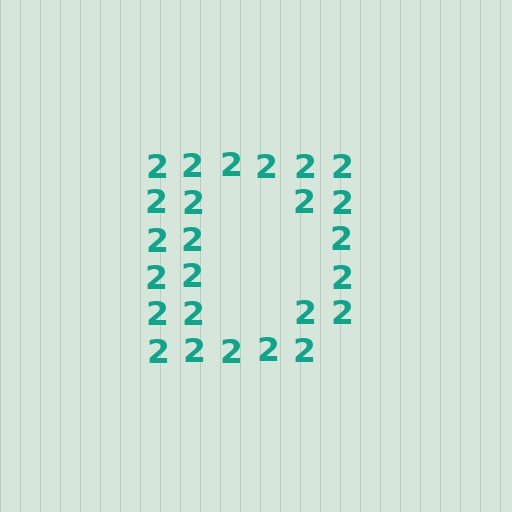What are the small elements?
The small elements are digit 2's.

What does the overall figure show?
The overall figure shows the letter D.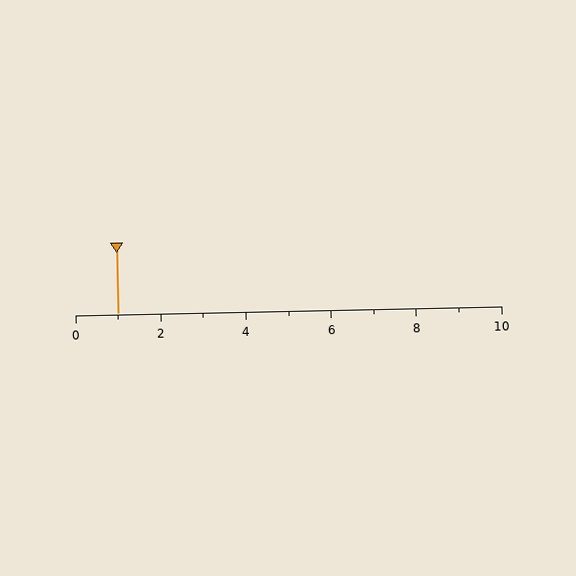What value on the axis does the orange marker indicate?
The marker indicates approximately 1.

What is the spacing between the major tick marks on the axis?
The major ticks are spaced 2 apart.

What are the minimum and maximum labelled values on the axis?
The axis runs from 0 to 10.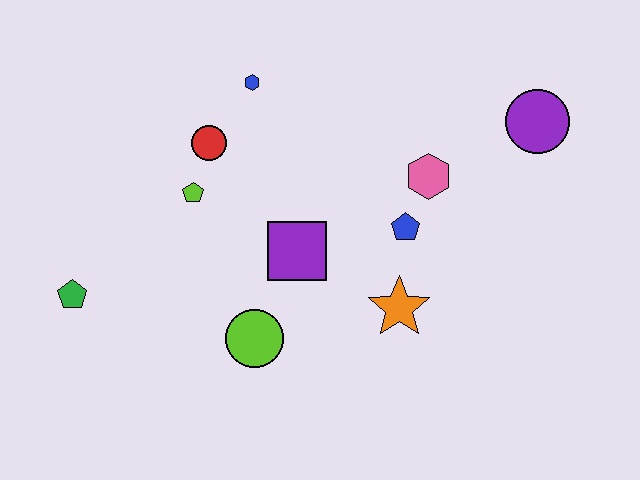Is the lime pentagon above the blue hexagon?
No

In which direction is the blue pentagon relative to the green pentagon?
The blue pentagon is to the right of the green pentagon.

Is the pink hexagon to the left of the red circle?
No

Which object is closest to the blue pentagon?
The pink hexagon is closest to the blue pentagon.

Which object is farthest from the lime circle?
The purple circle is farthest from the lime circle.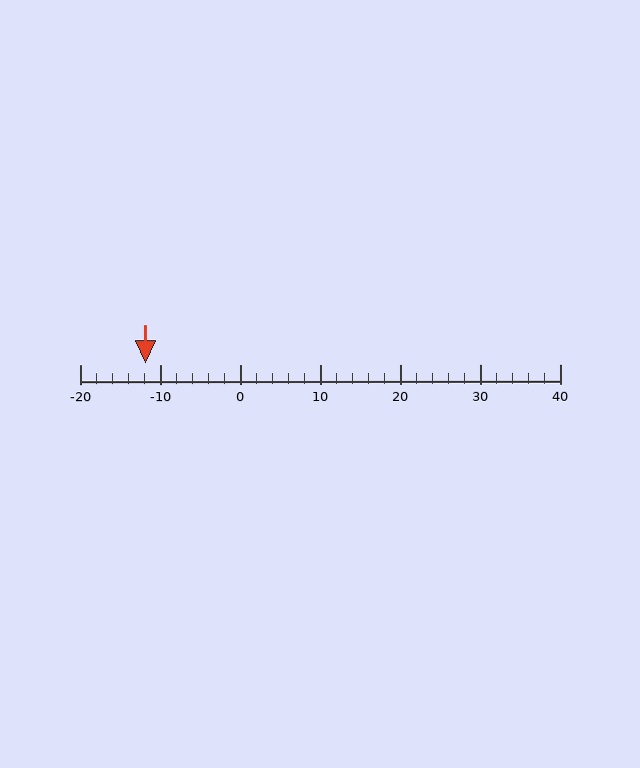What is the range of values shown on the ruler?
The ruler shows values from -20 to 40.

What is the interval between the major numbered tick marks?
The major tick marks are spaced 10 units apart.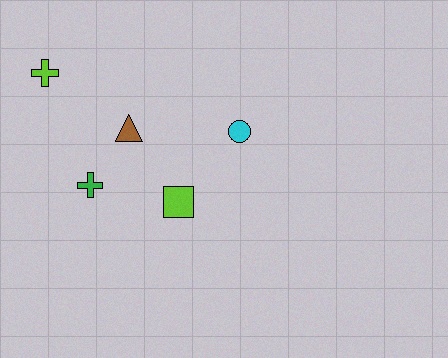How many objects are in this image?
There are 5 objects.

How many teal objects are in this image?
There are no teal objects.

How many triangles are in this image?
There is 1 triangle.